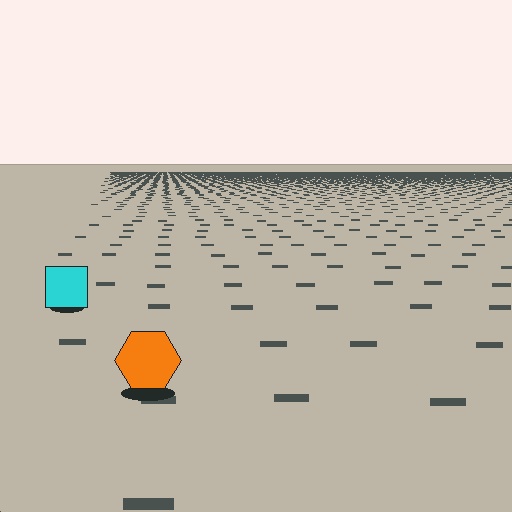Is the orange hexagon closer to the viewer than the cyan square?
Yes. The orange hexagon is closer — you can tell from the texture gradient: the ground texture is coarser near it.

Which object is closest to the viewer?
The orange hexagon is closest. The texture marks near it are larger and more spread out.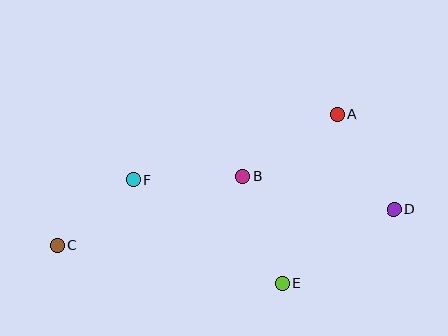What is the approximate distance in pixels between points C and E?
The distance between C and E is approximately 227 pixels.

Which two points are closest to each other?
Points C and F are closest to each other.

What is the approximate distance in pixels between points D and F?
The distance between D and F is approximately 262 pixels.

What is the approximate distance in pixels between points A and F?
The distance between A and F is approximately 214 pixels.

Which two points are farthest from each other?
Points C and D are farthest from each other.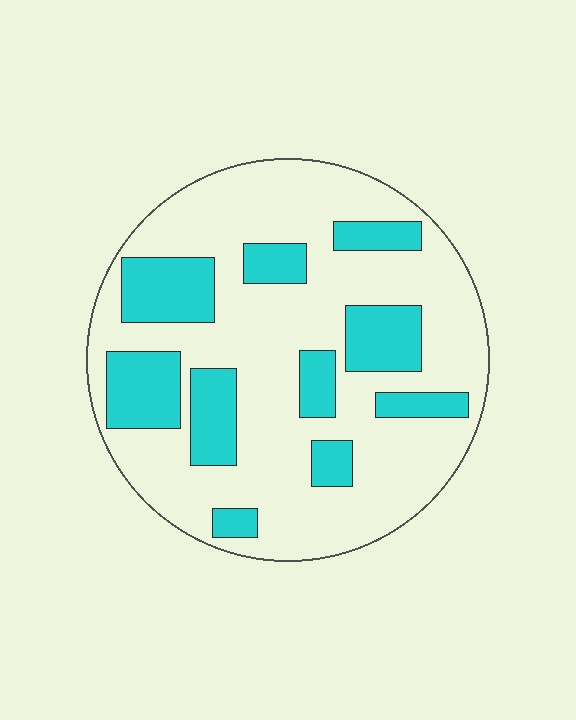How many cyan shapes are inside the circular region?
10.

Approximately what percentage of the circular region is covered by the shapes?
Approximately 30%.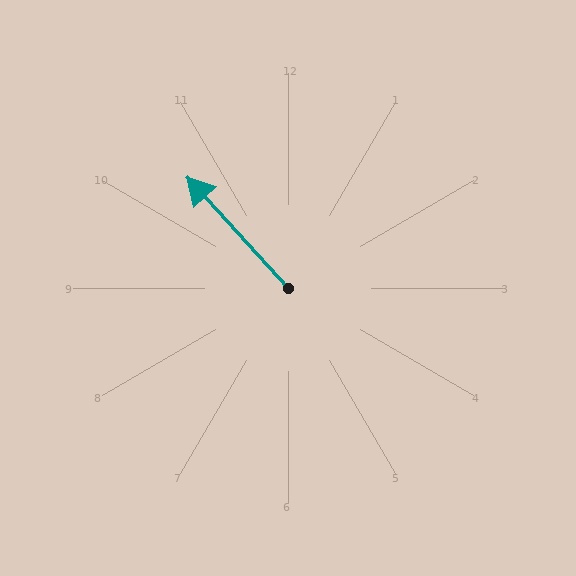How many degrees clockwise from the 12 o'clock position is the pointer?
Approximately 318 degrees.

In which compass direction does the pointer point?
Northwest.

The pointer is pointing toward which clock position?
Roughly 11 o'clock.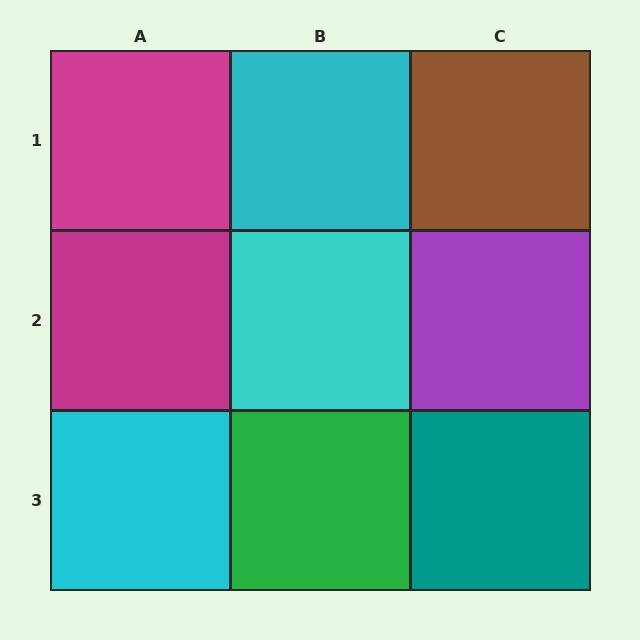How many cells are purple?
1 cell is purple.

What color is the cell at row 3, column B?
Green.